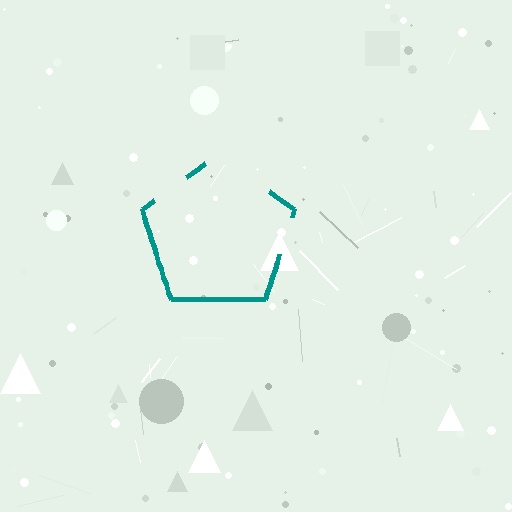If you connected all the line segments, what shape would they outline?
They would outline a pentagon.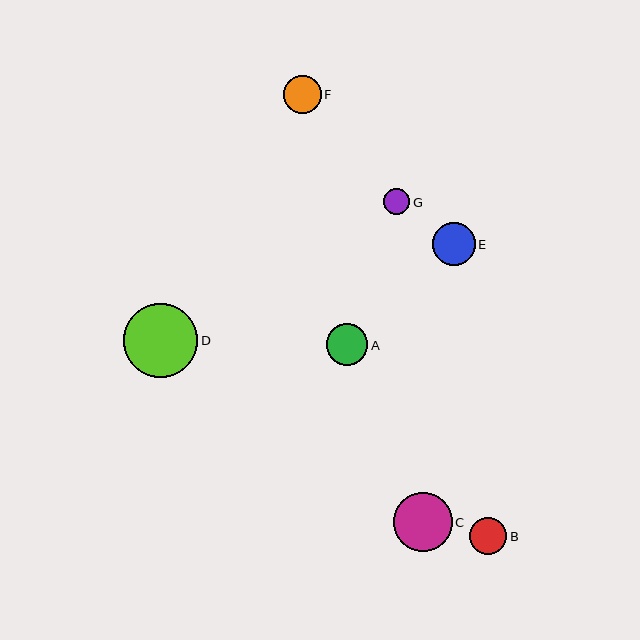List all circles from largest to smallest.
From largest to smallest: D, C, E, A, F, B, G.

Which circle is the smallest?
Circle G is the smallest with a size of approximately 26 pixels.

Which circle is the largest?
Circle D is the largest with a size of approximately 74 pixels.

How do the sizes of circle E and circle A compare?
Circle E and circle A are approximately the same size.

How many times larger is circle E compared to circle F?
Circle E is approximately 1.1 times the size of circle F.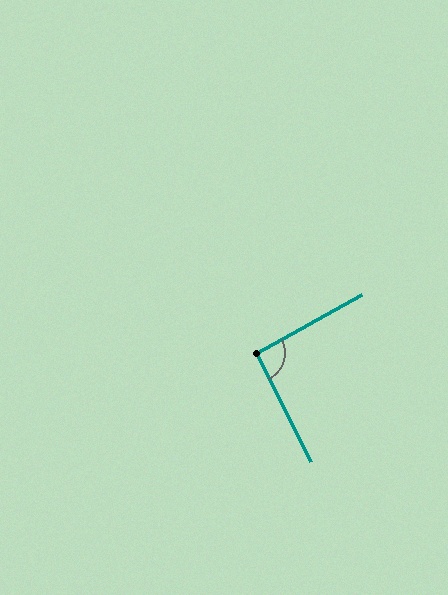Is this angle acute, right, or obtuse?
It is approximately a right angle.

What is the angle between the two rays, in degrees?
Approximately 92 degrees.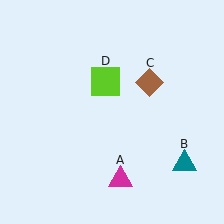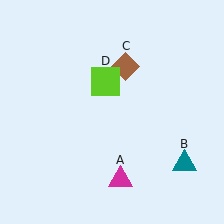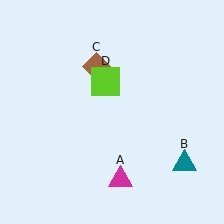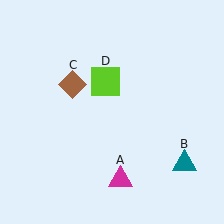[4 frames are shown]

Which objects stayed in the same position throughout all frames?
Magenta triangle (object A) and teal triangle (object B) and lime square (object D) remained stationary.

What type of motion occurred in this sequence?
The brown diamond (object C) rotated counterclockwise around the center of the scene.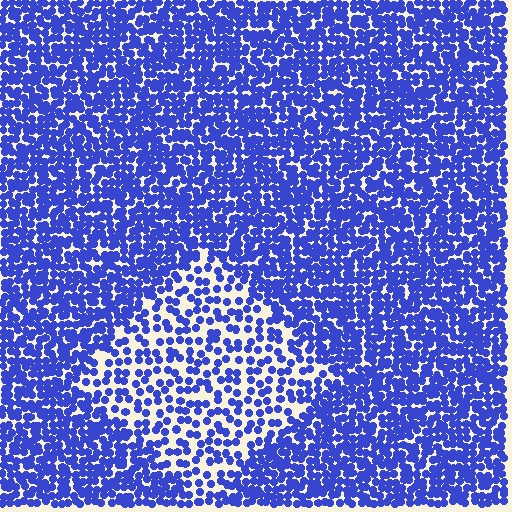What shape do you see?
I see a diamond.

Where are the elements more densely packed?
The elements are more densely packed outside the diamond boundary.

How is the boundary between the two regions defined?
The boundary is defined by a change in element density (approximately 2.0x ratio). All elements are the same color, size, and shape.